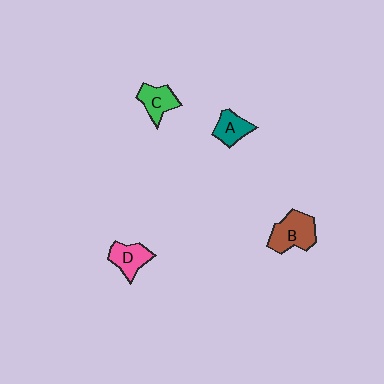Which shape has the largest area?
Shape B (brown).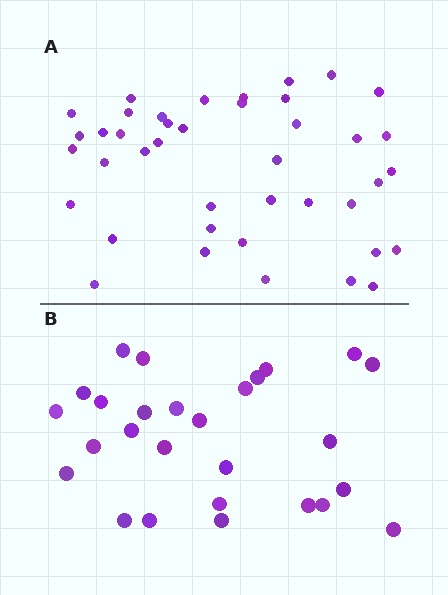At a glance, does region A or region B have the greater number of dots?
Region A (the top region) has more dots.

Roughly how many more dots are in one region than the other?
Region A has approximately 15 more dots than region B.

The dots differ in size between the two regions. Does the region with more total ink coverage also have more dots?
No. Region B has more total ink coverage because its dots are larger, but region A actually contains more individual dots. Total area can be misleading — the number of items is what matters here.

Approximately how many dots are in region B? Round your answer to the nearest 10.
About 30 dots. (The exact count is 27, which rounds to 30.)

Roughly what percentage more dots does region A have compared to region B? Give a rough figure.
About 50% more.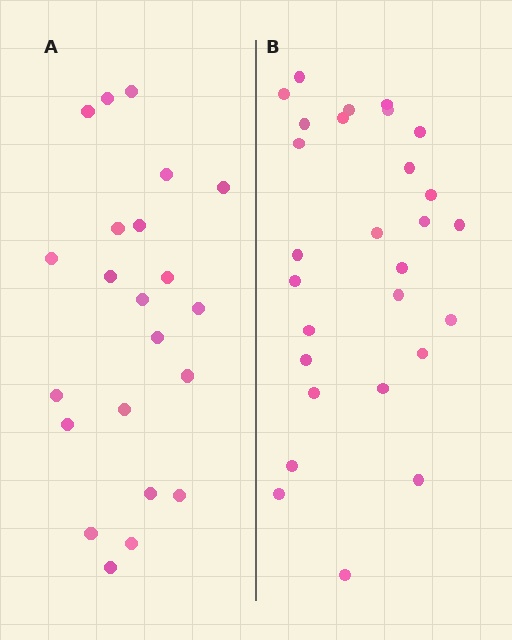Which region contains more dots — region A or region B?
Region B (the right region) has more dots.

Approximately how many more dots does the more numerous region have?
Region B has about 6 more dots than region A.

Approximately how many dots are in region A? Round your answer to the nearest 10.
About 20 dots. (The exact count is 22, which rounds to 20.)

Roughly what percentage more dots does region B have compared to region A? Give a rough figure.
About 25% more.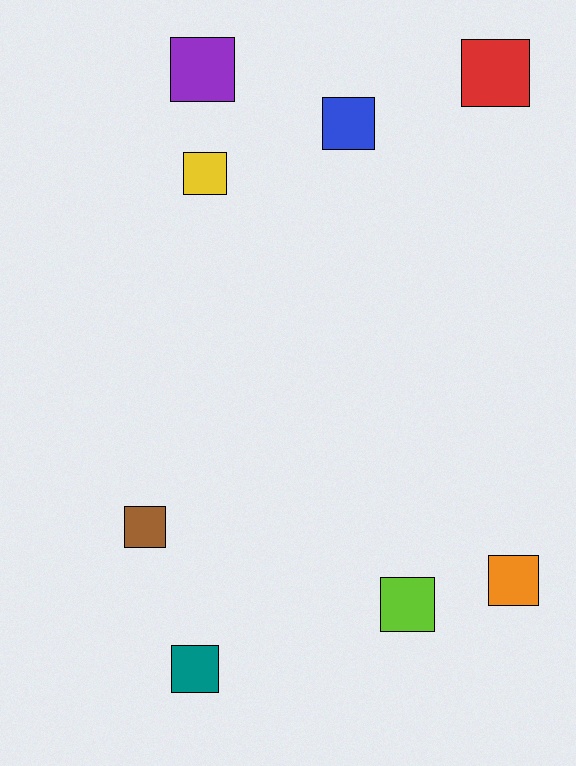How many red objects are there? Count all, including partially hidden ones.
There is 1 red object.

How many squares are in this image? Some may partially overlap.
There are 8 squares.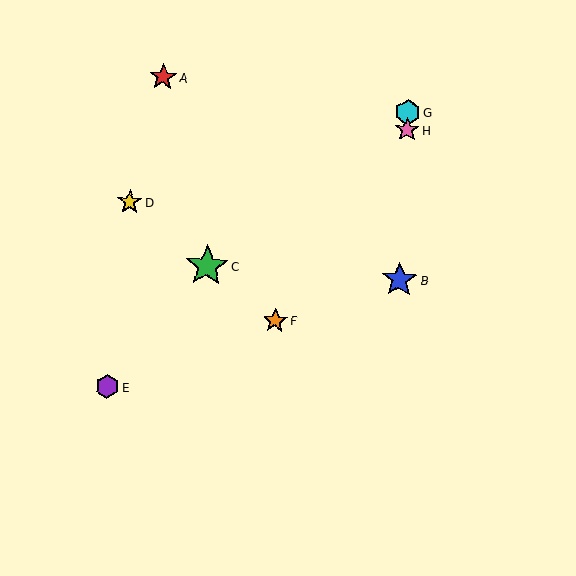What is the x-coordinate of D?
Object D is at x≈130.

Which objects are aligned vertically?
Objects B, G, H are aligned vertically.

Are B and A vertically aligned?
No, B is at x≈399 and A is at x≈163.